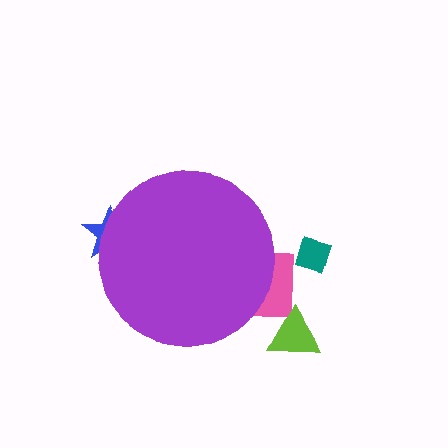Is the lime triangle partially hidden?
No, the lime triangle is fully visible.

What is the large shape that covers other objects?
A purple circle.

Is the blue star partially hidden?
Yes, the blue star is partially hidden behind the purple circle.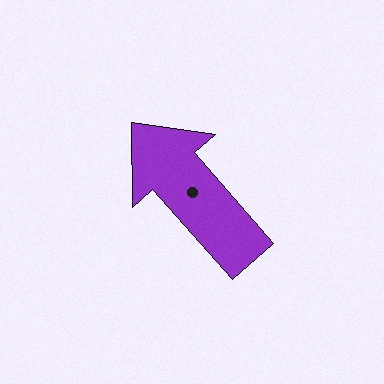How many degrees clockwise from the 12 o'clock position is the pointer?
Approximately 319 degrees.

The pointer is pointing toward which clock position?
Roughly 11 o'clock.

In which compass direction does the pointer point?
Northwest.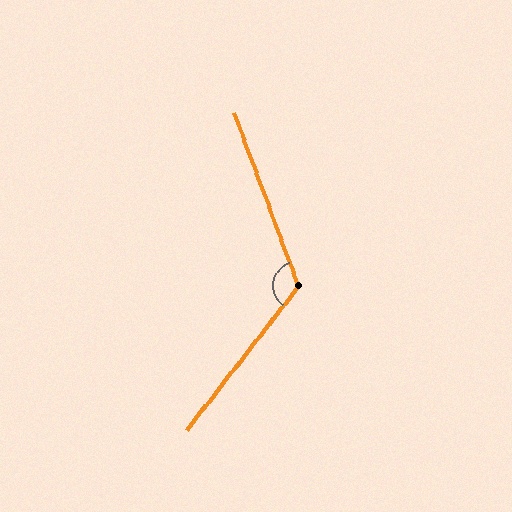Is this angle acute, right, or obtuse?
It is obtuse.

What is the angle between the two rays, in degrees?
Approximately 122 degrees.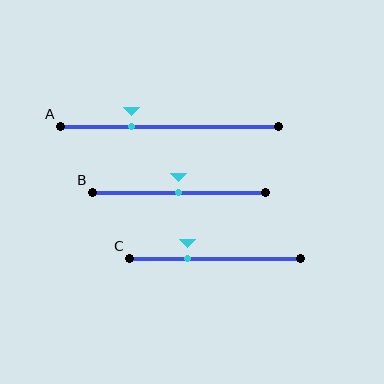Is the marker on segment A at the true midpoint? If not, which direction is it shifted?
No, the marker on segment A is shifted to the left by about 17% of the segment length.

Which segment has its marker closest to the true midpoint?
Segment B has its marker closest to the true midpoint.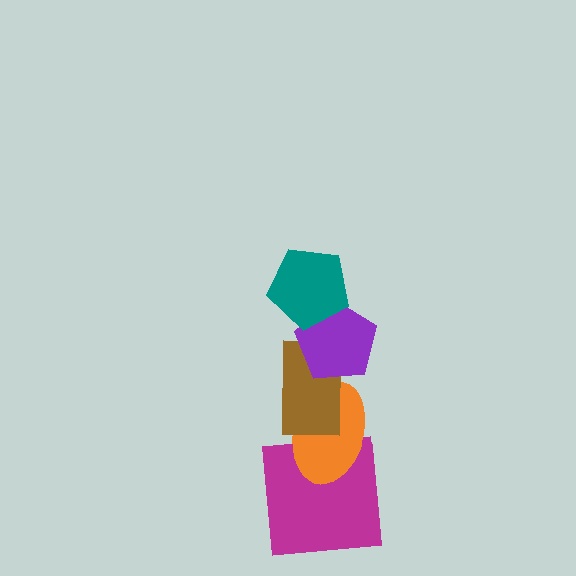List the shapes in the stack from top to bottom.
From top to bottom: the teal pentagon, the purple pentagon, the brown rectangle, the orange ellipse, the magenta square.